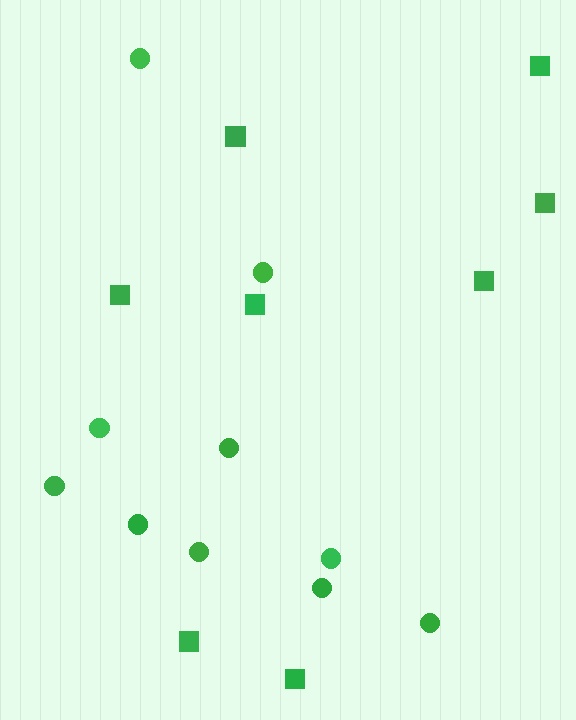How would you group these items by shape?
There are 2 groups: one group of circles (10) and one group of squares (8).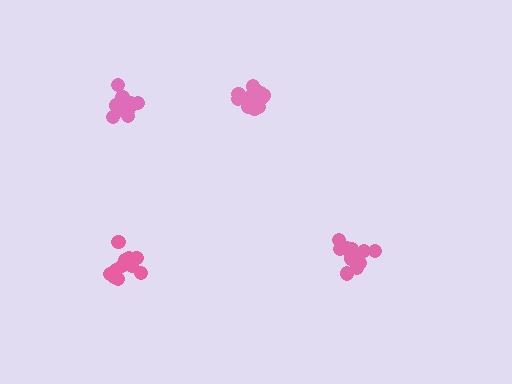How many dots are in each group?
Group 1: 16 dots, Group 2: 14 dots, Group 3: 13 dots, Group 4: 15 dots (58 total).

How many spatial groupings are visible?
There are 4 spatial groupings.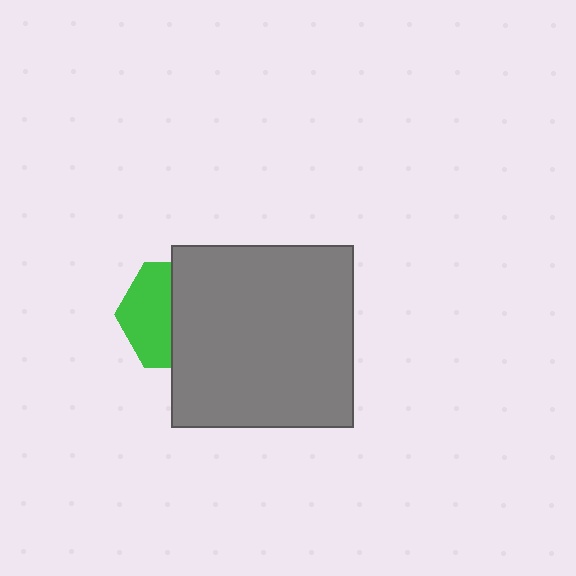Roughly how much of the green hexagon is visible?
About half of it is visible (roughly 46%).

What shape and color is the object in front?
The object in front is a gray square.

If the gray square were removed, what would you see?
You would see the complete green hexagon.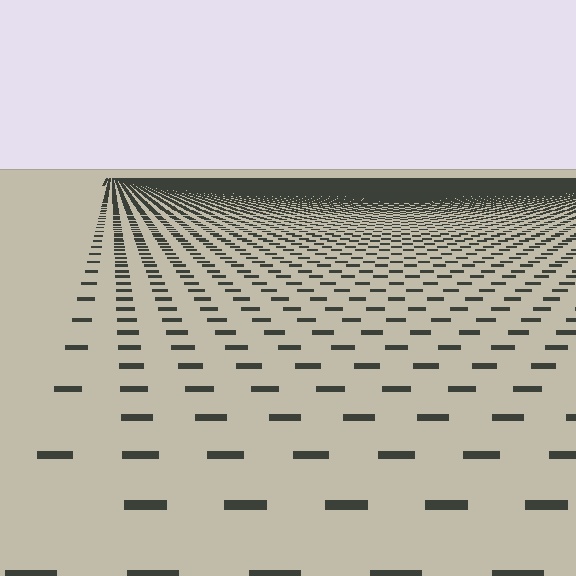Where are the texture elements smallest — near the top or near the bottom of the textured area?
Near the top.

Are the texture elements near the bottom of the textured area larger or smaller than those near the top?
Larger. Near the bottom, elements are closer to the viewer and appear at a bigger on-screen size.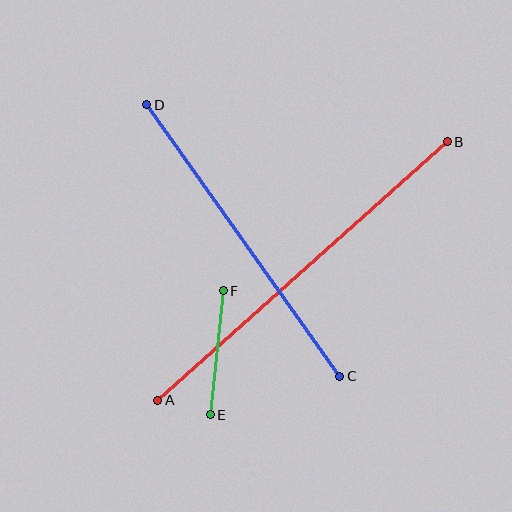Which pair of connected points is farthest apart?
Points A and B are farthest apart.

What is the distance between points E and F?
The distance is approximately 124 pixels.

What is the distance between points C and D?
The distance is approximately 333 pixels.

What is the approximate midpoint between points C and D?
The midpoint is at approximately (243, 241) pixels.